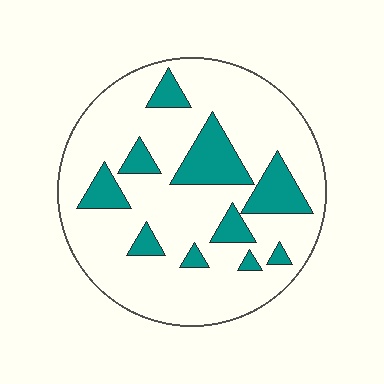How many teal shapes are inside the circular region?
10.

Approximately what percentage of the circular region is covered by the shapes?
Approximately 20%.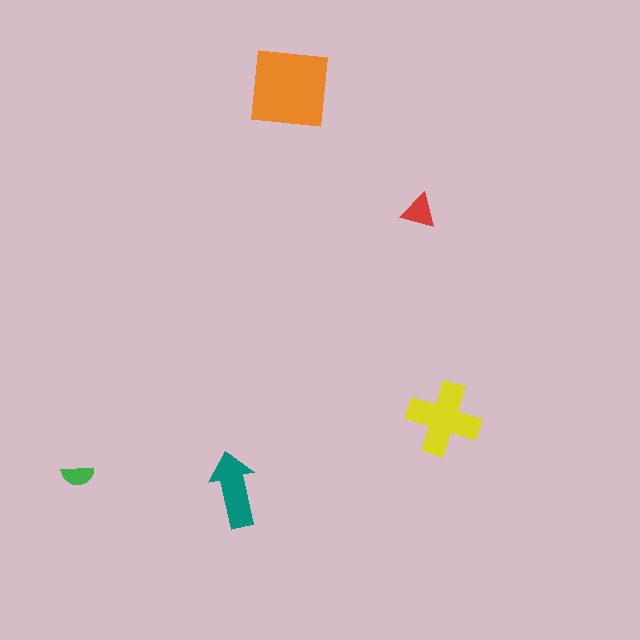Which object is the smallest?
The green semicircle.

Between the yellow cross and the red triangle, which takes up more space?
The yellow cross.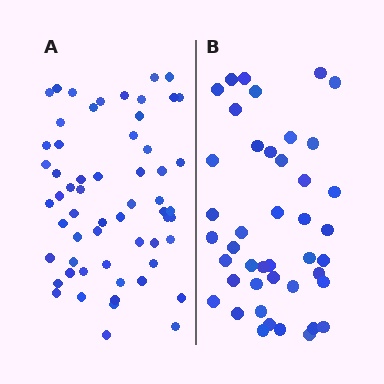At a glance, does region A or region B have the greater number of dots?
Region A (the left region) has more dots.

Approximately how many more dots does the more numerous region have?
Region A has approximately 15 more dots than region B.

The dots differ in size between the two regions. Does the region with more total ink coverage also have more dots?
No. Region B has more total ink coverage because its dots are larger, but region A actually contains more individual dots. Total area can be misleading — the number of items is what matters here.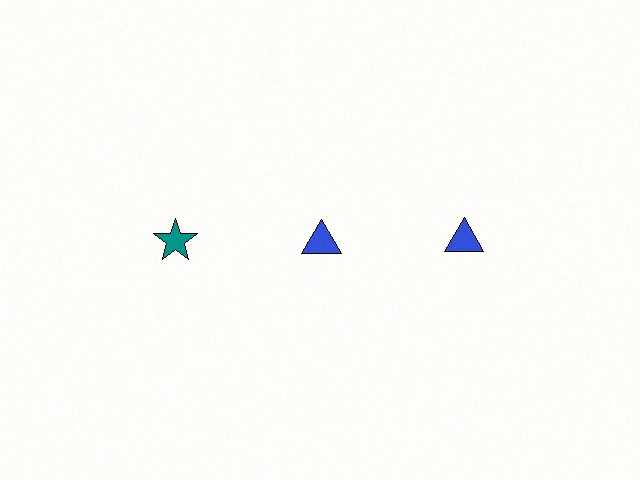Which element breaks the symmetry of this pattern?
The teal star in the top row, leftmost column breaks the symmetry. All other shapes are blue triangles.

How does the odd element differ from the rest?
It differs in both color (teal instead of blue) and shape (star instead of triangle).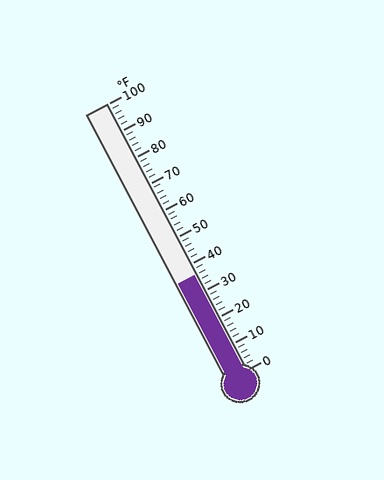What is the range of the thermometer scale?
The thermometer scale ranges from 0°F to 100°F.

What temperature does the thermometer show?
The thermometer shows approximately 36°F.